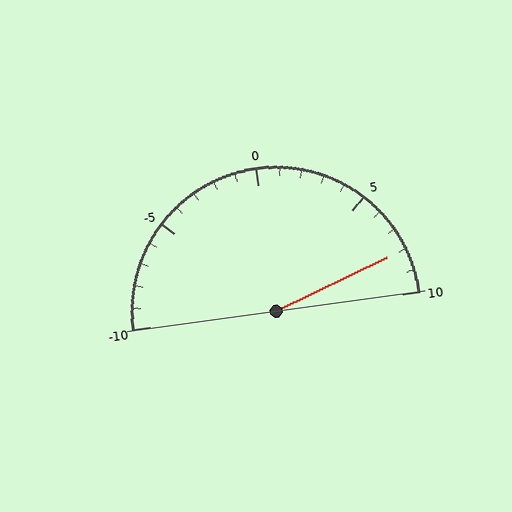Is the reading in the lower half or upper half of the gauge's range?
The reading is in the upper half of the range (-10 to 10).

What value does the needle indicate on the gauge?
The needle indicates approximately 8.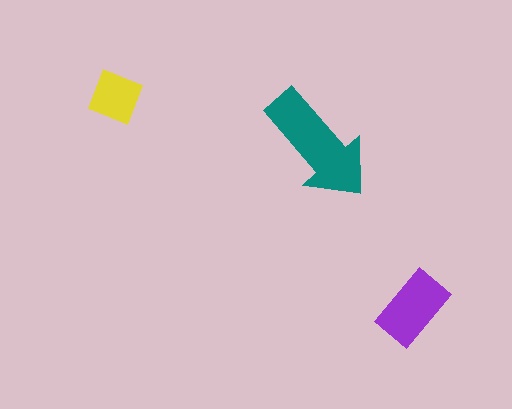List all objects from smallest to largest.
The yellow diamond, the purple rectangle, the teal arrow.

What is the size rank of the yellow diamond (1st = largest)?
3rd.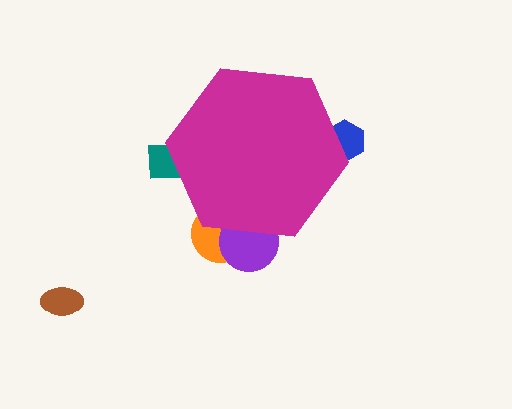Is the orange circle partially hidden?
Yes, the orange circle is partially hidden behind the magenta hexagon.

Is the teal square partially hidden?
Yes, the teal square is partially hidden behind the magenta hexagon.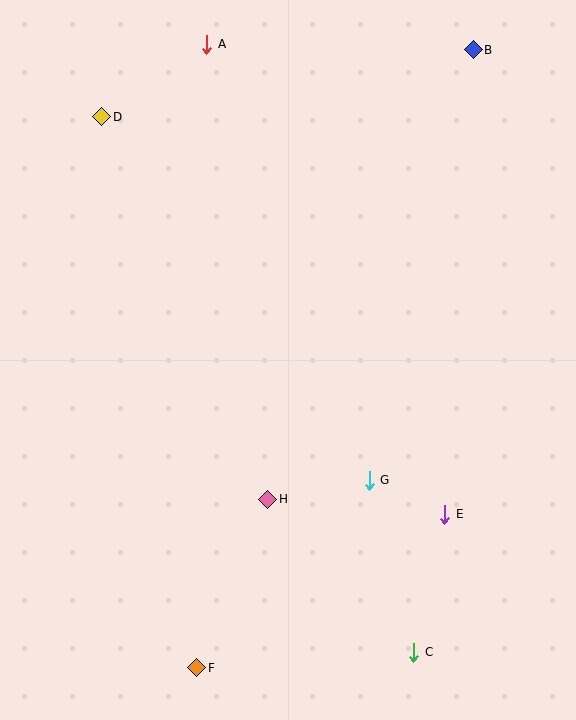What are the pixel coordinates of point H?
Point H is at (268, 499).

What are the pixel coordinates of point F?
Point F is at (197, 668).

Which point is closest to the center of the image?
Point H at (268, 499) is closest to the center.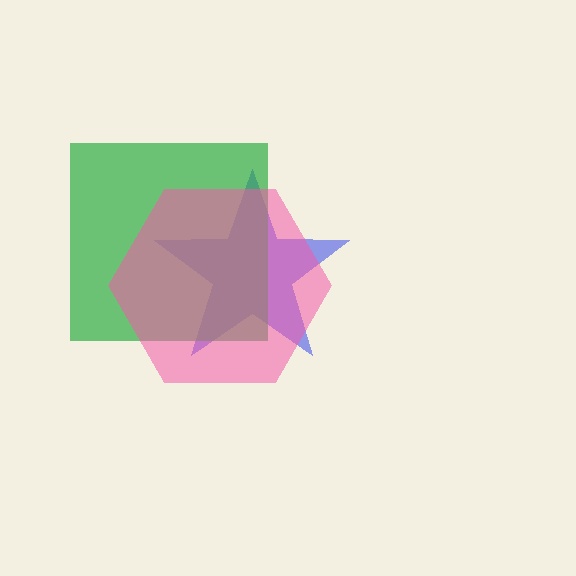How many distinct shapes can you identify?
There are 3 distinct shapes: a blue star, a green square, a pink hexagon.